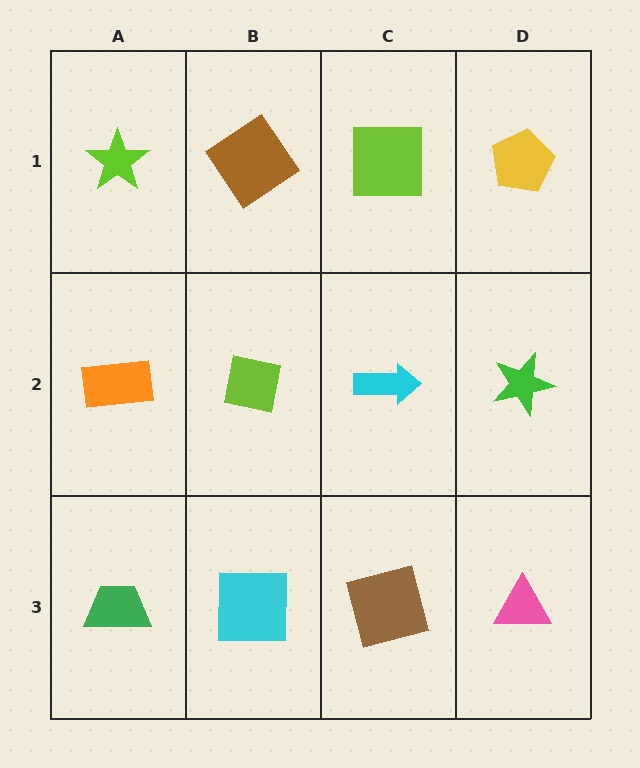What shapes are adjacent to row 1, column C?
A cyan arrow (row 2, column C), a brown diamond (row 1, column B), a yellow pentagon (row 1, column D).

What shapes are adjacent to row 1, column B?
A lime square (row 2, column B), a lime star (row 1, column A), a lime square (row 1, column C).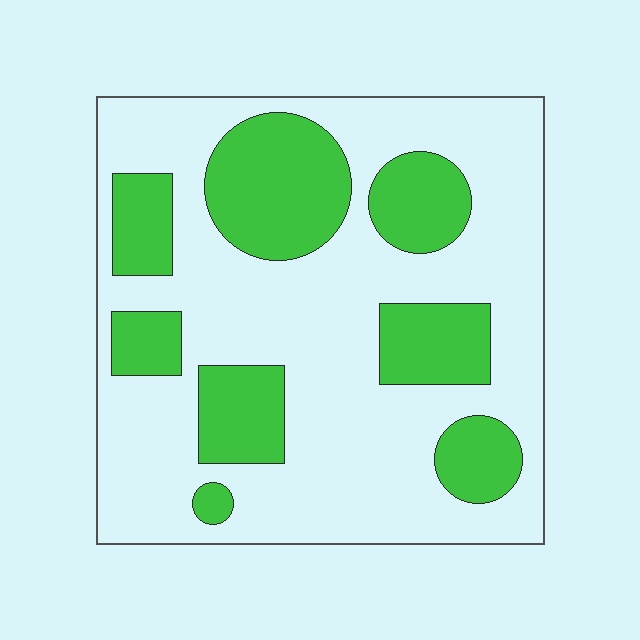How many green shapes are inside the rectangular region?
8.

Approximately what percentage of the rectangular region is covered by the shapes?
Approximately 30%.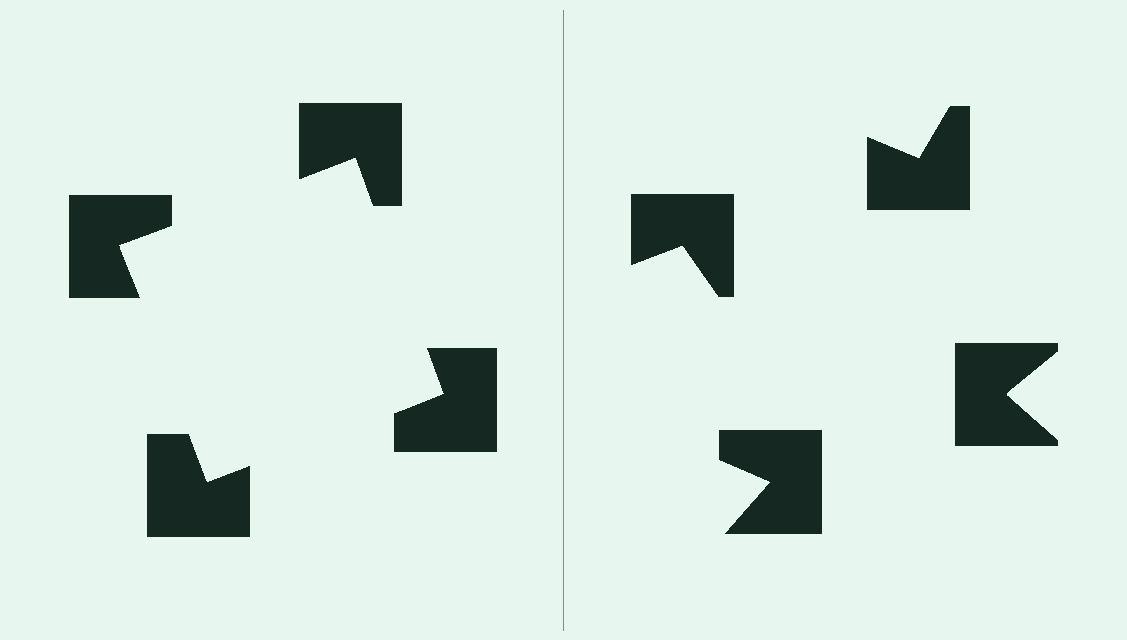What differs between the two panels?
The notched squares are positioned identically on both sides; only the wedge orientations differ. On the left they align to a square; on the right they are misaligned.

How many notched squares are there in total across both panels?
8 — 4 on each side.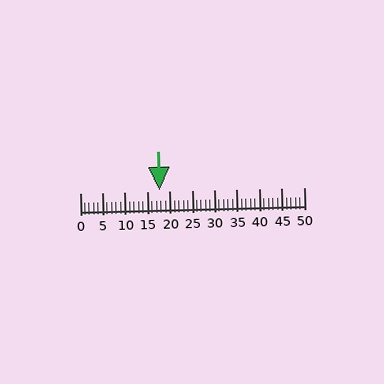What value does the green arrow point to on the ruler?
The green arrow points to approximately 18.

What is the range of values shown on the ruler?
The ruler shows values from 0 to 50.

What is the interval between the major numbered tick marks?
The major tick marks are spaced 5 units apart.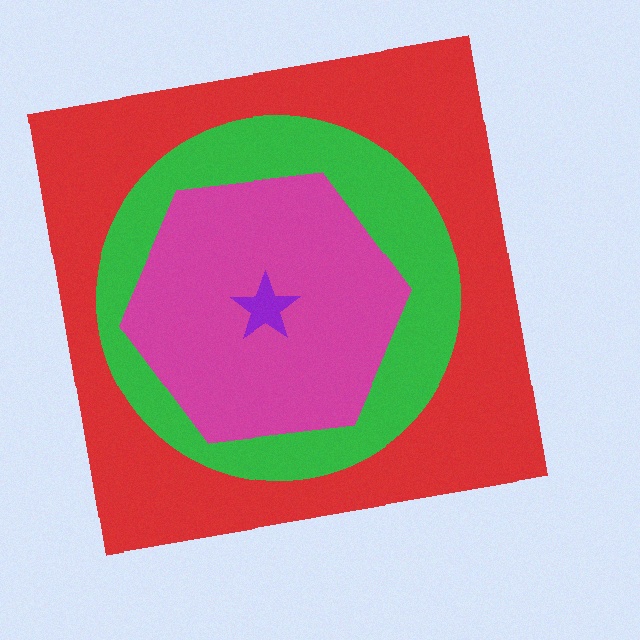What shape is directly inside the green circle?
The magenta hexagon.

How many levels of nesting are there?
4.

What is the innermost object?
The purple star.